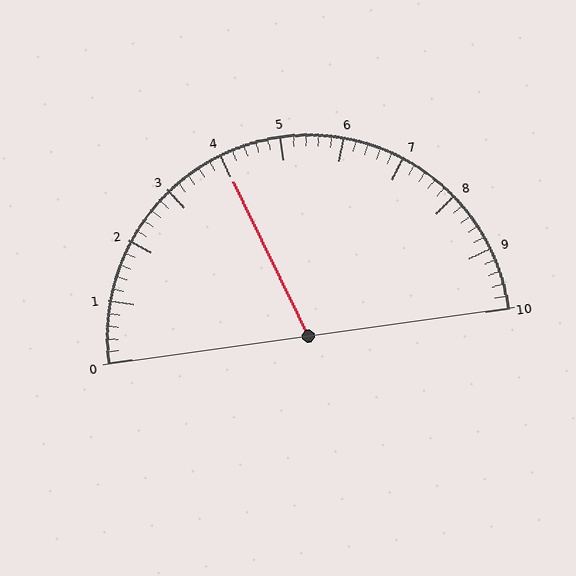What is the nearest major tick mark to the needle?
The nearest major tick mark is 4.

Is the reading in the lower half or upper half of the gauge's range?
The reading is in the lower half of the range (0 to 10).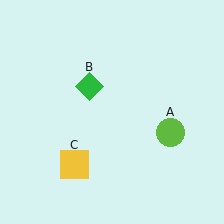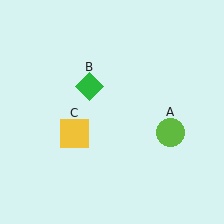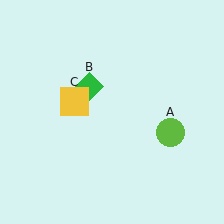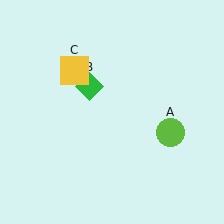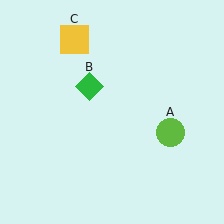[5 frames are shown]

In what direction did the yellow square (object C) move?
The yellow square (object C) moved up.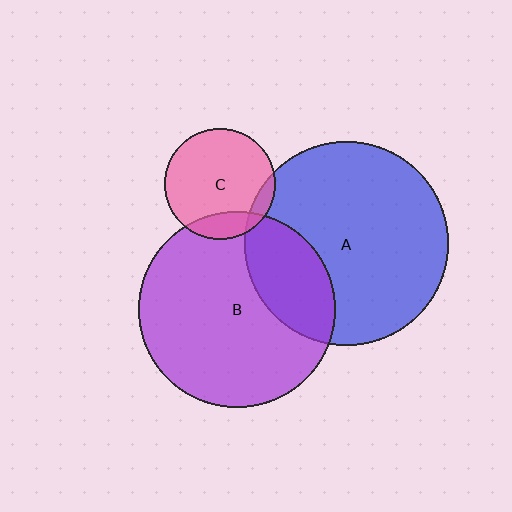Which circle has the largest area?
Circle A (blue).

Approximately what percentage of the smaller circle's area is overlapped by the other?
Approximately 10%.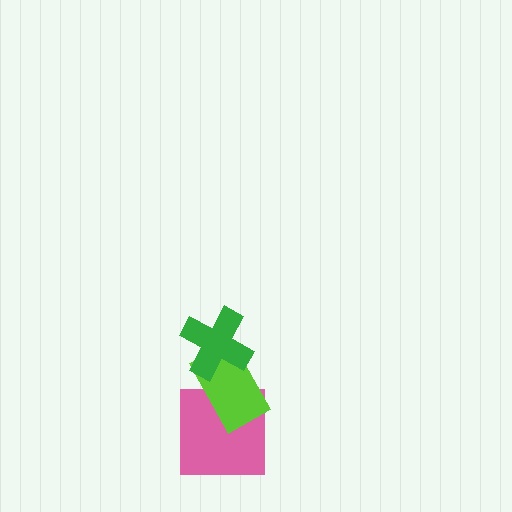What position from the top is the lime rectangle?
The lime rectangle is 2nd from the top.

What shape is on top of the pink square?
The lime rectangle is on top of the pink square.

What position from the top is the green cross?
The green cross is 1st from the top.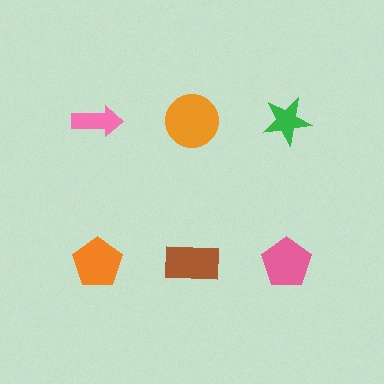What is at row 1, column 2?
An orange circle.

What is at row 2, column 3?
A pink pentagon.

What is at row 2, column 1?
An orange pentagon.